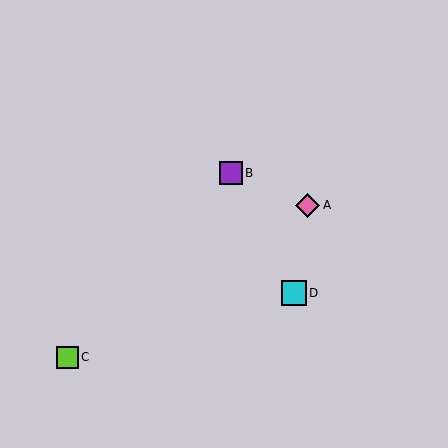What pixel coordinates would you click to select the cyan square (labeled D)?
Click at (294, 293) to select the cyan square D.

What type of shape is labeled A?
Shape A is a pink diamond.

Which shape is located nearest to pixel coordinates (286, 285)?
The cyan square (labeled D) at (294, 293) is nearest to that location.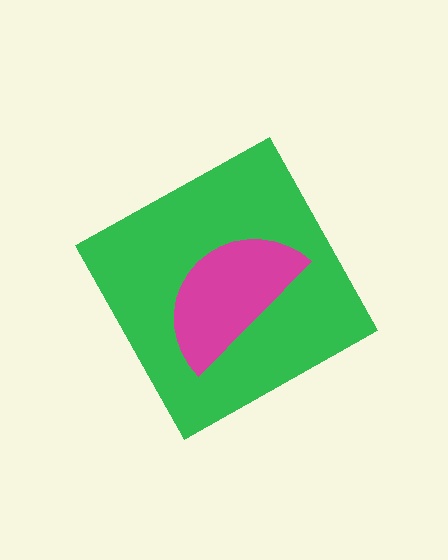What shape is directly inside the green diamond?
The magenta semicircle.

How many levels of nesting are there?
2.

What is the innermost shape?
The magenta semicircle.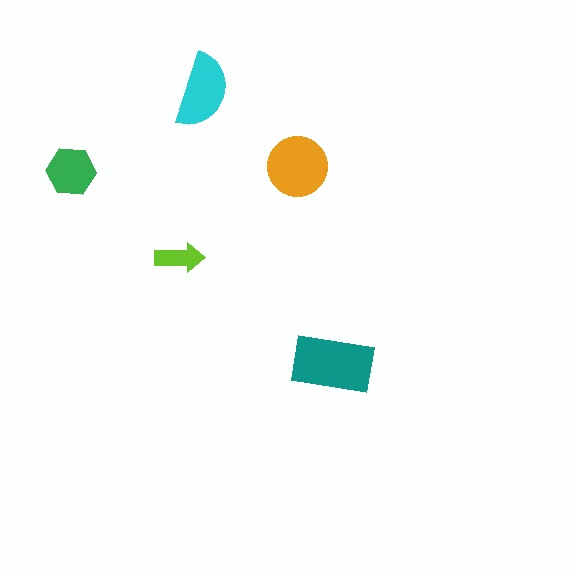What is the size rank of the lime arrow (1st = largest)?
5th.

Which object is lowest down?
The teal rectangle is bottommost.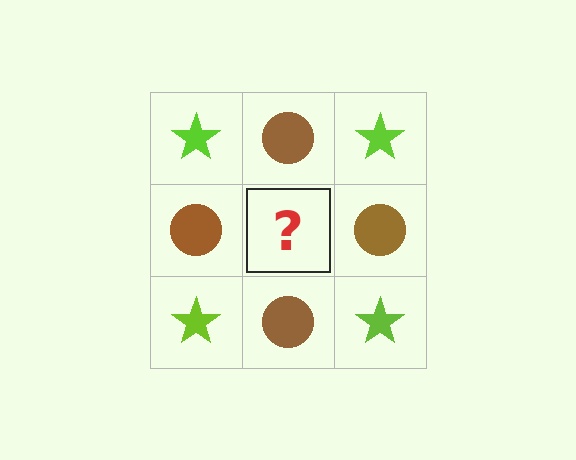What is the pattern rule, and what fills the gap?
The rule is that it alternates lime star and brown circle in a checkerboard pattern. The gap should be filled with a lime star.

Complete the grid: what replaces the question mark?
The question mark should be replaced with a lime star.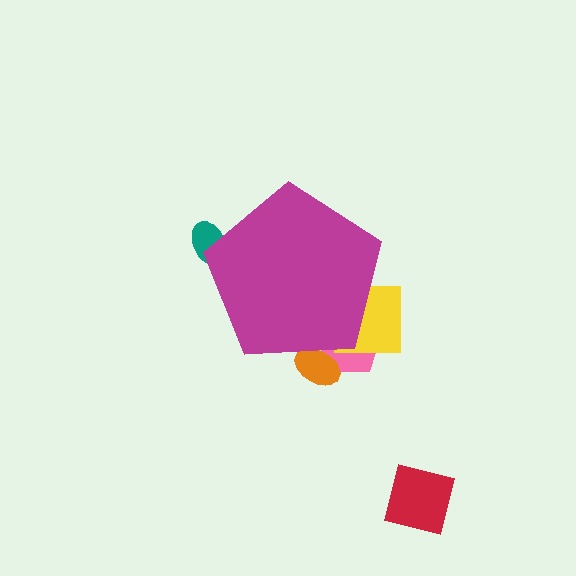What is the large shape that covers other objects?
A magenta pentagon.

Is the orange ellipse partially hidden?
Yes, the orange ellipse is partially hidden behind the magenta pentagon.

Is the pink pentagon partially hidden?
Yes, the pink pentagon is partially hidden behind the magenta pentagon.